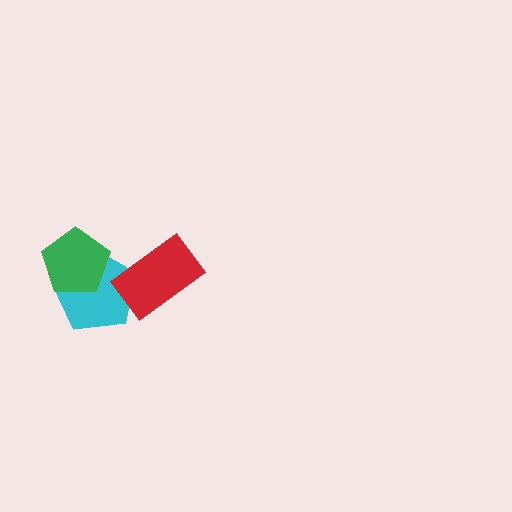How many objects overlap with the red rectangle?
1 object overlaps with the red rectangle.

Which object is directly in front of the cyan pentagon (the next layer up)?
The green pentagon is directly in front of the cyan pentagon.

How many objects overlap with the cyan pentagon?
2 objects overlap with the cyan pentagon.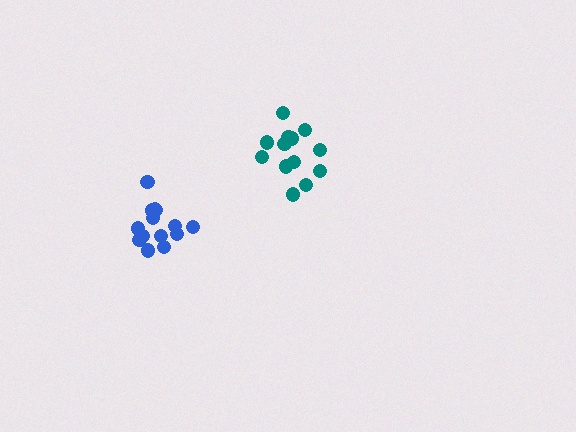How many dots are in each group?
Group 1: 13 dots, Group 2: 14 dots (27 total).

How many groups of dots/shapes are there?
There are 2 groups.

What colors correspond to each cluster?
The clusters are colored: teal, blue.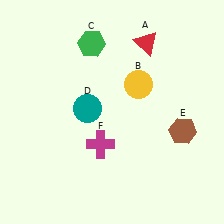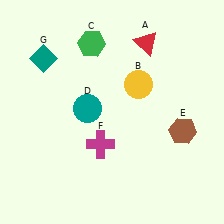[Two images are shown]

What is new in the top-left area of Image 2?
A teal diamond (G) was added in the top-left area of Image 2.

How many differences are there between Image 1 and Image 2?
There is 1 difference between the two images.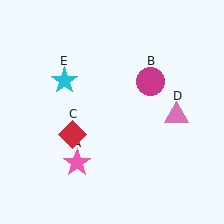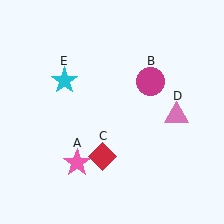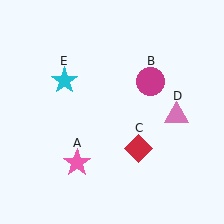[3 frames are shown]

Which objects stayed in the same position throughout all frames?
Pink star (object A) and magenta circle (object B) and pink triangle (object D) and cyan star (object E) remained stationary.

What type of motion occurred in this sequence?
The red diamond (object C) rotated counterclockwise around the center of the scene.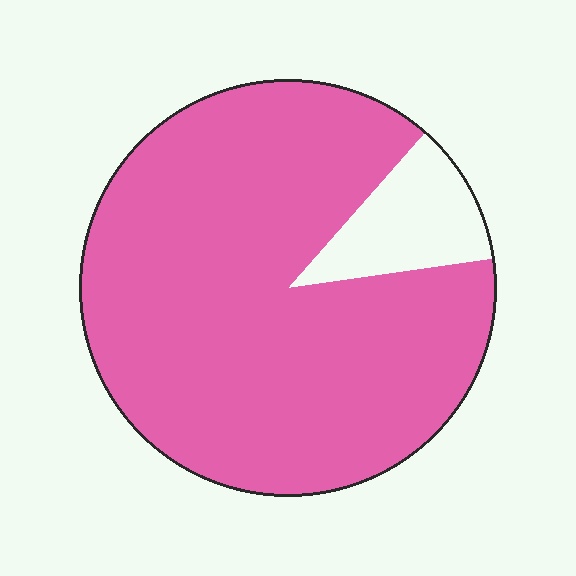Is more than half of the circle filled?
Yes.